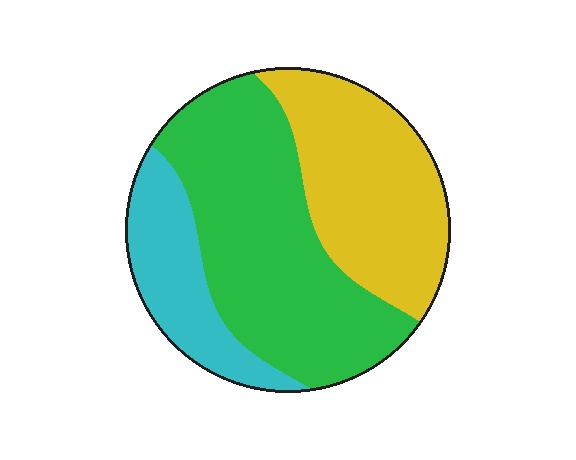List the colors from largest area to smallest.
From largest to smallest: green, yellow, cyan.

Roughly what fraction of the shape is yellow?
Yellow covers roughly 35% of the shape.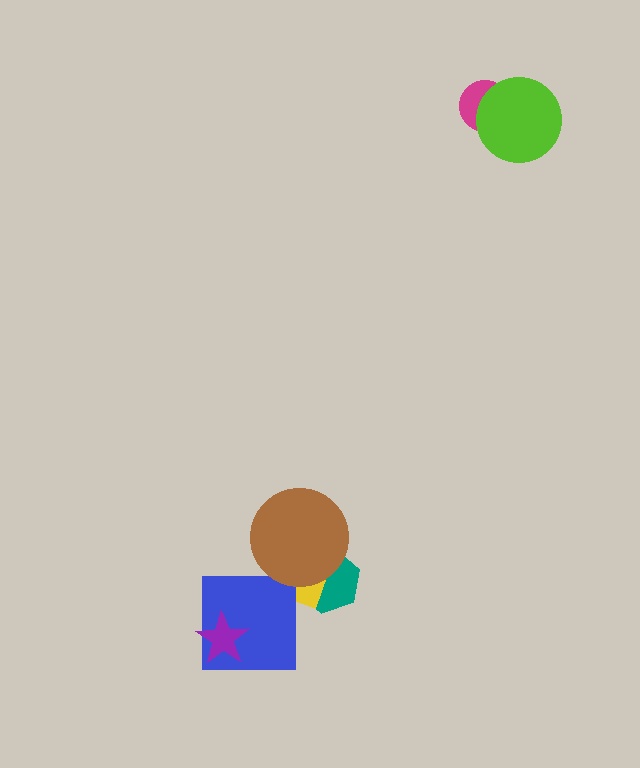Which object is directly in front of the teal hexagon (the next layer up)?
The yellow square is directly in front of the teal hexagon.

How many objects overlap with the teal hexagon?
2 objects overlap with the teal hexagon.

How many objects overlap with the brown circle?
2 objects overlap with the brown circle.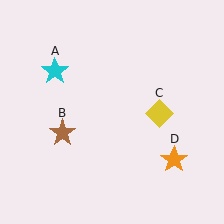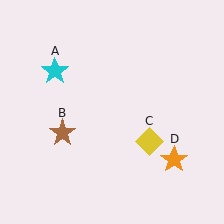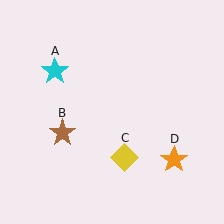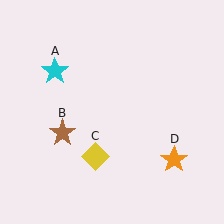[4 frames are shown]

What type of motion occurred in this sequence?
The yellow diamond (object C) rotated clockwise around the center of the scene.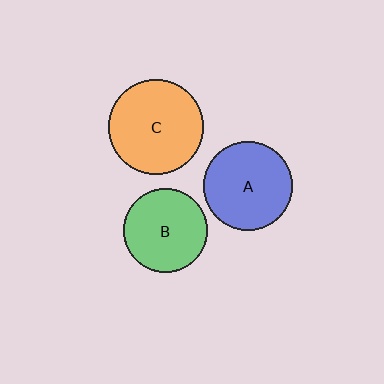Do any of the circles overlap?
No, none of the circles overlap.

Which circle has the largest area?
Circle C (orange).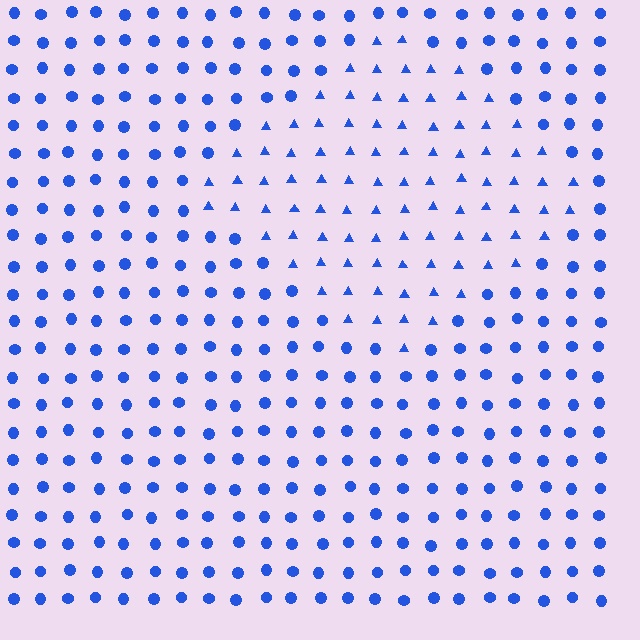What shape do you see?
I see a diamond.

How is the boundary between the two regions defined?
The boundary is defined by a change in element shape: triangles inside vs. circles outside. All elements share the same color and spacing.